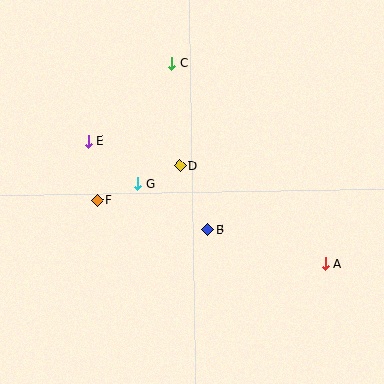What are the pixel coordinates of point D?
Point D is at (180, 166).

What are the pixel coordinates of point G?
Point G is at (138, 183).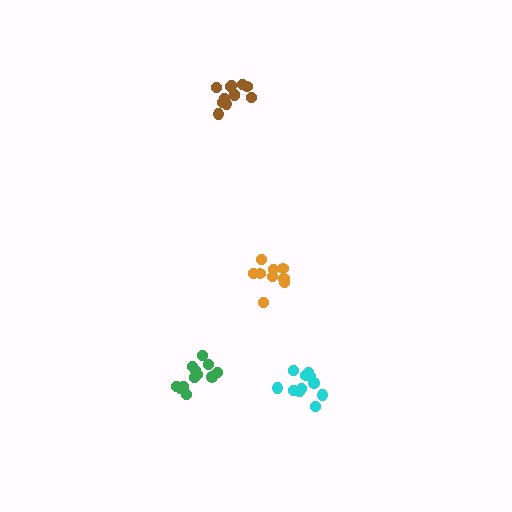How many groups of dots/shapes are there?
There are 4 groups.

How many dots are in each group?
Group 1: 11 dots, Group 2: 12 dots, Group 3: 12 dots, Group 4: 9 dots (44 total).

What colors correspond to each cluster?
The clusters are colored: cyan, brown, green, orange.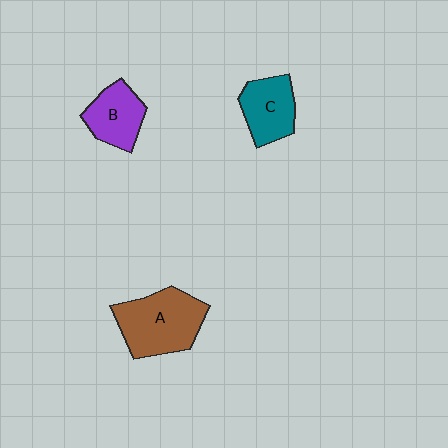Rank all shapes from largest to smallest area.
From largest to smallest: A (brown), C (teal), B (purple).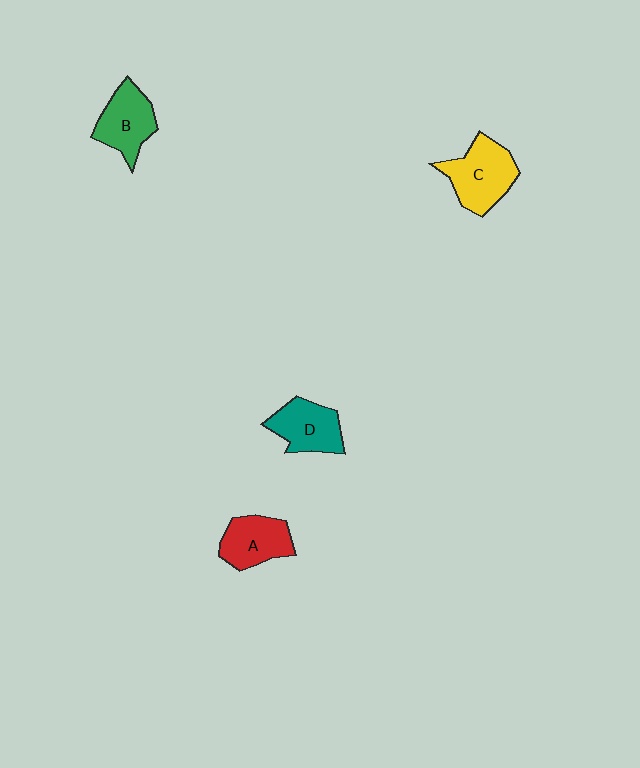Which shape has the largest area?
Shape C (yellow).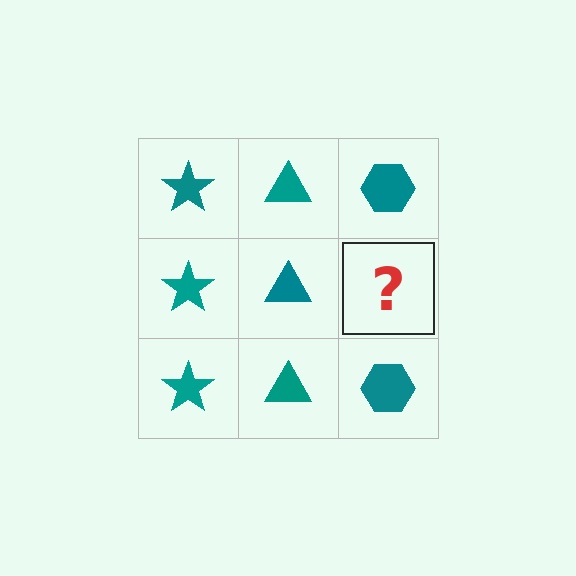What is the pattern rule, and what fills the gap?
The rule is that each column has a consistent shape. The gap should be filled with a teal hexagon.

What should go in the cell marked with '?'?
The missing cell should contain a teal hexagon.